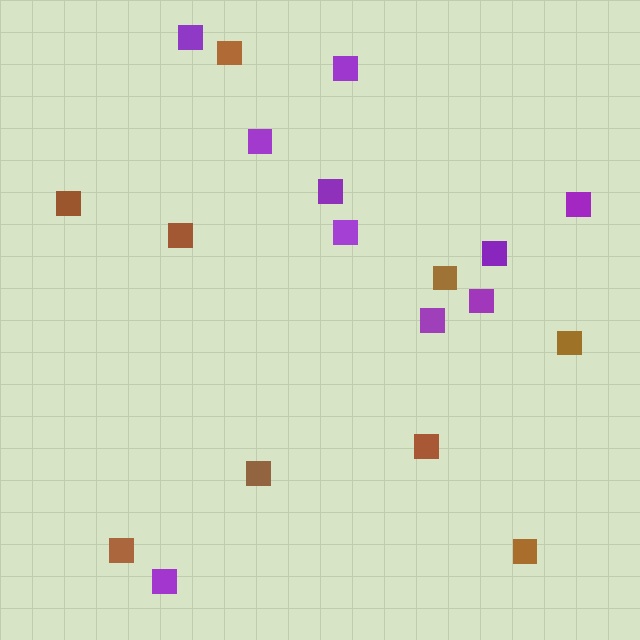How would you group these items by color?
There are 2 groups: one group of brown squares (9) and one group of purple squares (10).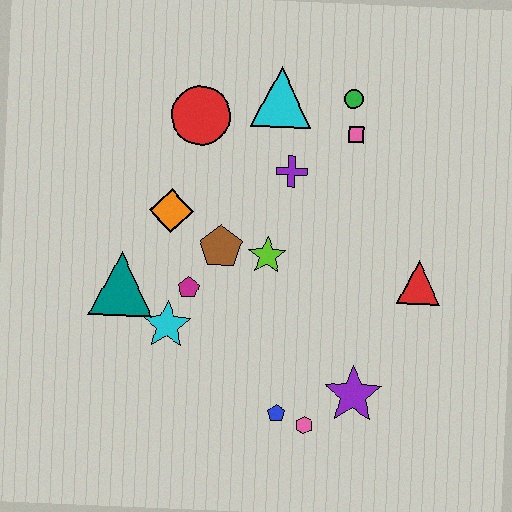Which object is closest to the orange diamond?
The brown pentagon is closest to the orange diamond.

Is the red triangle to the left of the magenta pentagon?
No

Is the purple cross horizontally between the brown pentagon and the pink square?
Yes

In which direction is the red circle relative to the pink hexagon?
The red circle is above the pink hexagon.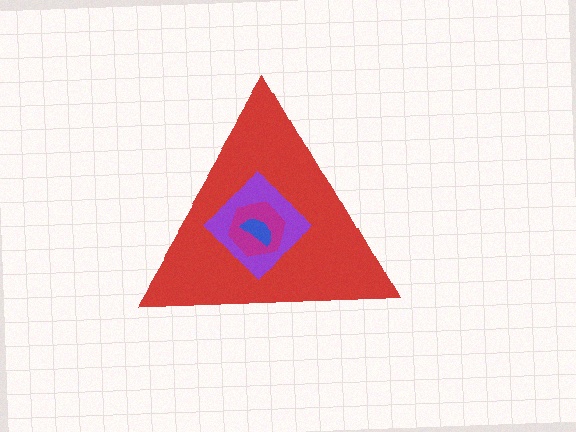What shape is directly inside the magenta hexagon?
The blue semicircle.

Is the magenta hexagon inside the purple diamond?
Yes.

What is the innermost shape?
The blue semicircle.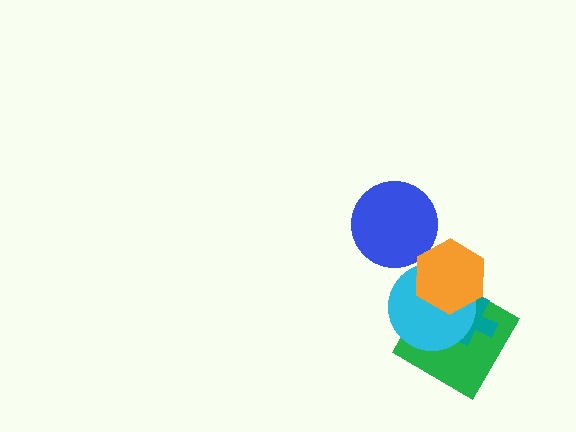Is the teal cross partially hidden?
Yes, it is partially covered by another shape.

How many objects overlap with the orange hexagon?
3 objects overlap with the orange hexagon.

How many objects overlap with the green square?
3 objects overlap with the green square.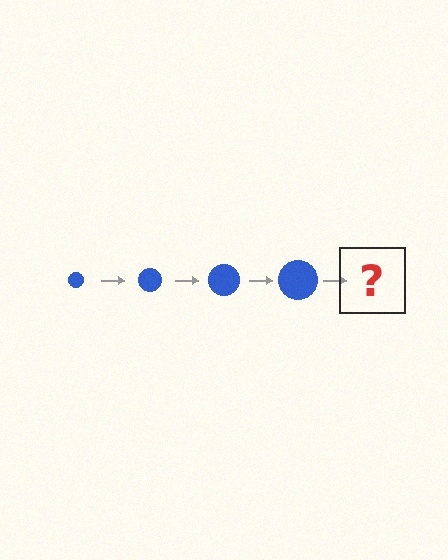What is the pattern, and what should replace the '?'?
The pattern is that the circle gets progressively larger each step. The '?' should be a blue circle, larger than the previous one.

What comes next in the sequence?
The next element should be a blue circle, larger than the previous one.